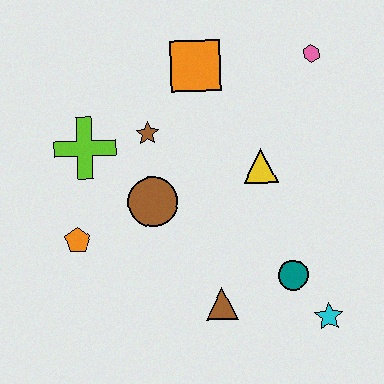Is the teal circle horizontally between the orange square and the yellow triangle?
No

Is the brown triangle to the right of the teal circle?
No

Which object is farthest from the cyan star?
The lime cross is farthest from the cyan star.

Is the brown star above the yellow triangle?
Yes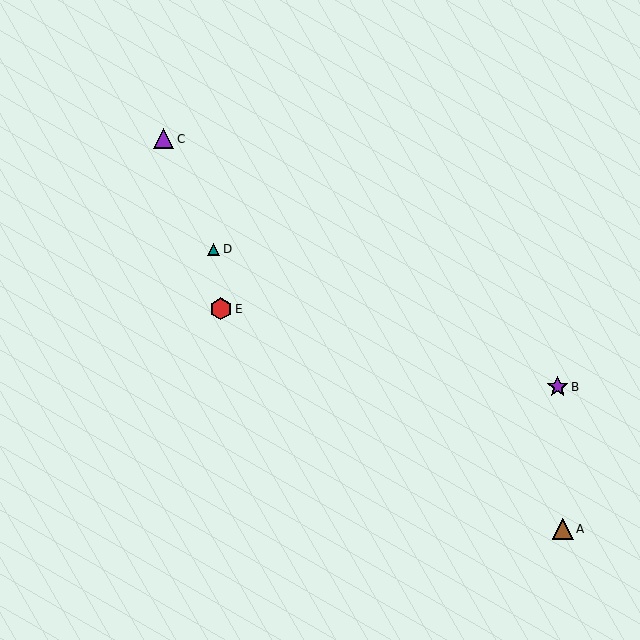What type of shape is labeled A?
Shape A is a brown triangle.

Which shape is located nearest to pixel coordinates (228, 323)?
The red hexagon (labeled E) at (221, 309) is nearest to that location.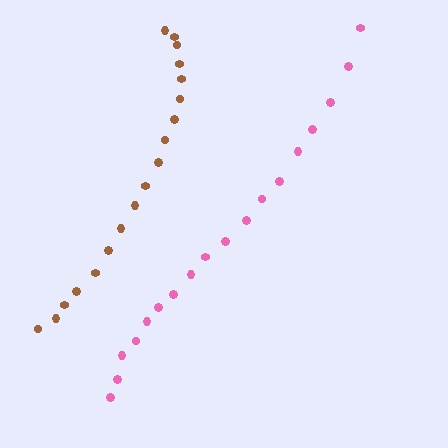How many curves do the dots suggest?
There are 2 distinct paths.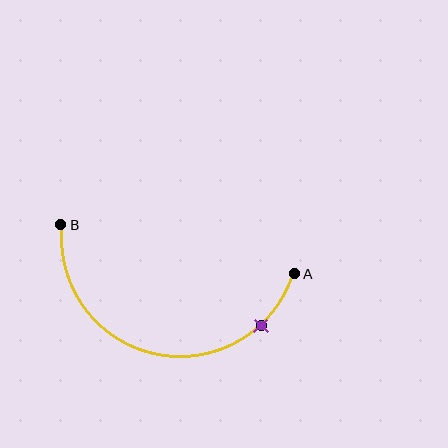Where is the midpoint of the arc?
The arc midpoint is the point on the curve farthest from the straight line joining A and B. It sits below that line.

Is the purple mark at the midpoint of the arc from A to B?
No. The purple mark lies on the arc but is closer to endpoint A. The arc midpoint would be at the point on the curve equidistant along the arc from both A and B.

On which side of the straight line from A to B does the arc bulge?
The arc bulges below the straight line connecting A and B.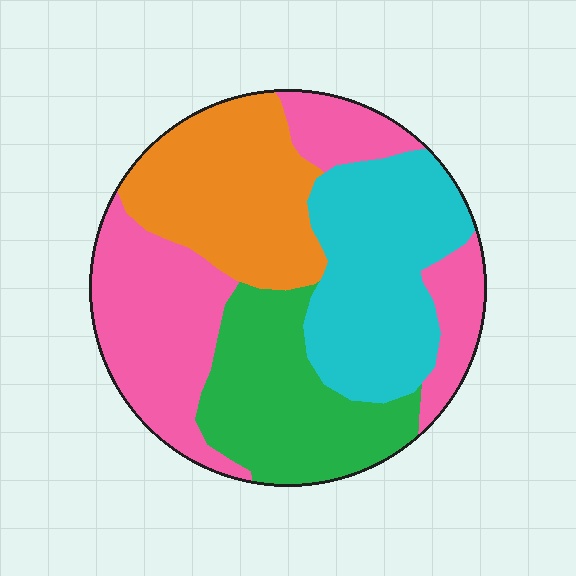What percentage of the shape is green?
Green takes up less than a quarter of the shape.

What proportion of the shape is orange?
Orange covers 22% of the shape.